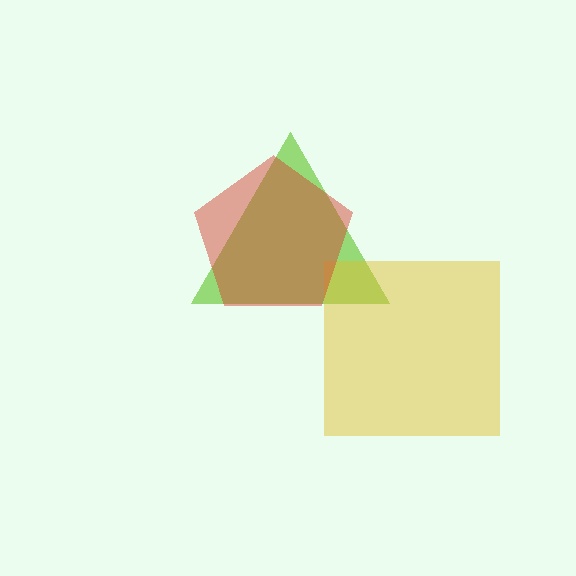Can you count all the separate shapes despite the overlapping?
Yes, there are 3 separate shapes.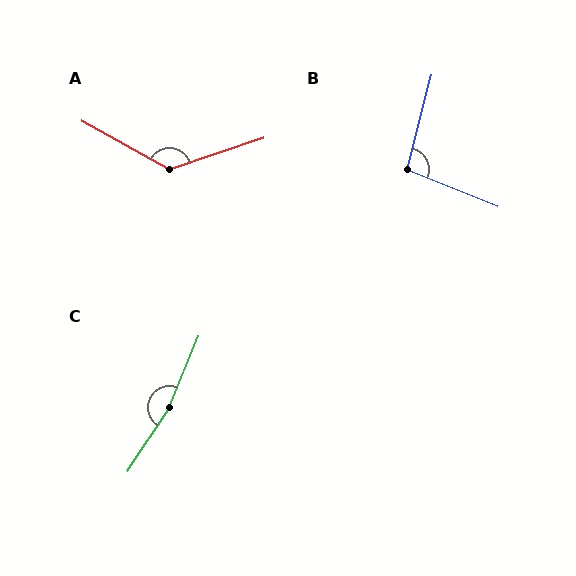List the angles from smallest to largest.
B (98°), A (133°), C (169°).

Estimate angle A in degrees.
Approximately 133 degrees.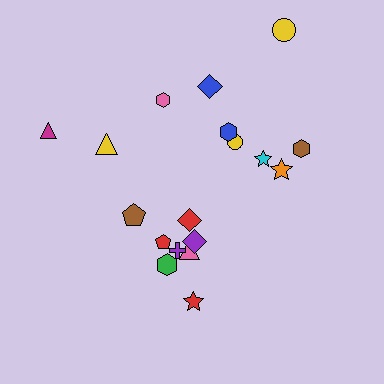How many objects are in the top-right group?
There are 6 objects.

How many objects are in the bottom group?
There are 8 objects.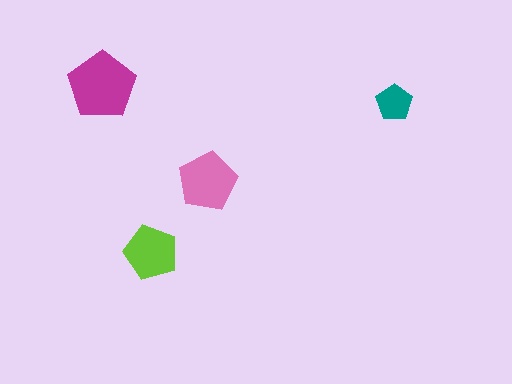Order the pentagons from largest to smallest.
the magenta one, the pink one, the lime one, the teal one.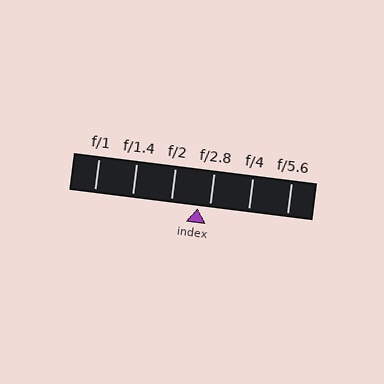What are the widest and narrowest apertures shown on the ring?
The widest aperture shown is f/1 and the narrowest is f/5.6.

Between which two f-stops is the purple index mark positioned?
The index mark is between f/2 and f/2.8.